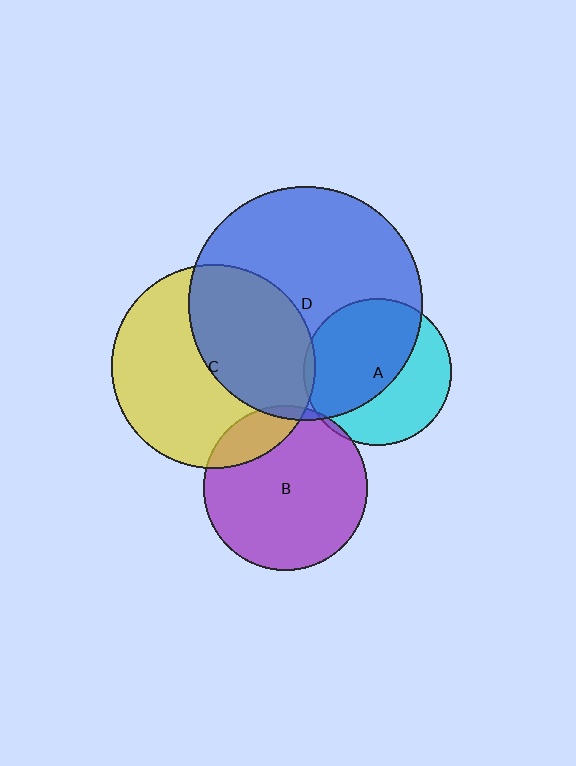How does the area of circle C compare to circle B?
Approximately 1.5 times.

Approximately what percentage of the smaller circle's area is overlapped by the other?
Approximately 60%.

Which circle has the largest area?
Circle D (blue).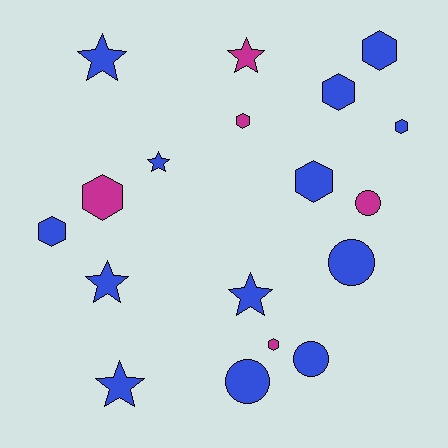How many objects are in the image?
There are 18 objects.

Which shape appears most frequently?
Hexagon, with 8 objects.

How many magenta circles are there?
There is 1 magenta circle.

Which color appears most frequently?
Blue, with 13 objects.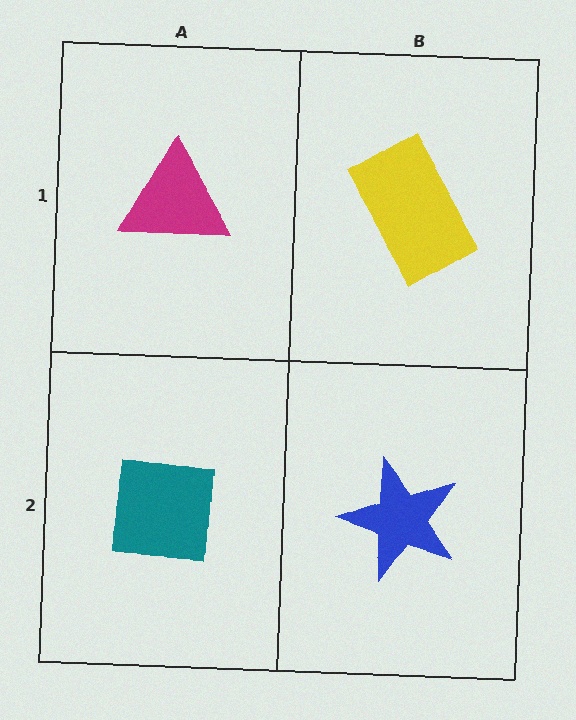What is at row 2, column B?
A blue star.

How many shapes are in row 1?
2 shapes.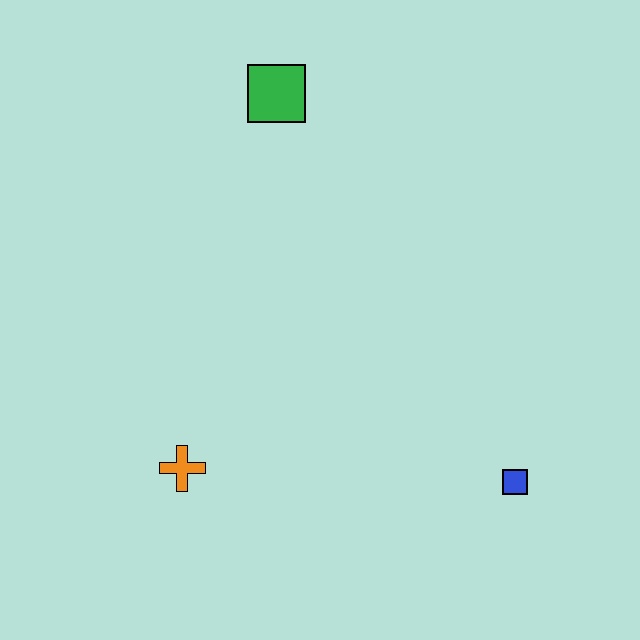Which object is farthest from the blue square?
The green square is farthest from the blue square.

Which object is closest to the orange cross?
The blue square is closest to the orange cross.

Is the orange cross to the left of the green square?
Yes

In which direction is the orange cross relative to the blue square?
The orange cross is to the left of the blue square.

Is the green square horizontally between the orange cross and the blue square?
Yes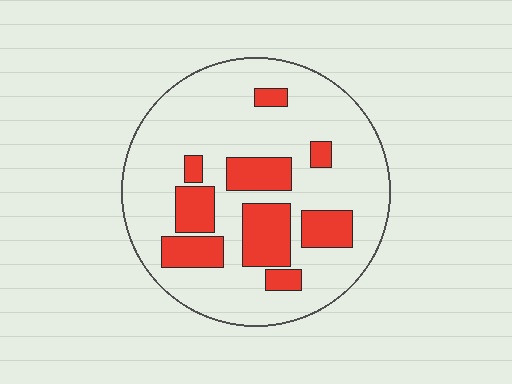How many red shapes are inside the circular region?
9.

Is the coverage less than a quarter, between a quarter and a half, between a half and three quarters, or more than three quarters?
Less than a quarter.